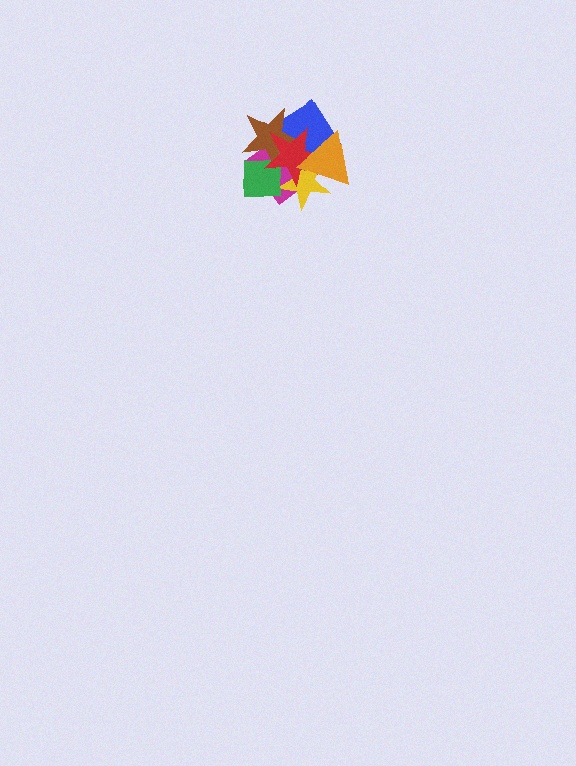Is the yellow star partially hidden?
Yes, it is partially covered by another shape.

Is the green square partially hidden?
Yes, it is partially covered by another shape.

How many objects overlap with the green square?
4 objects overlap with the green square.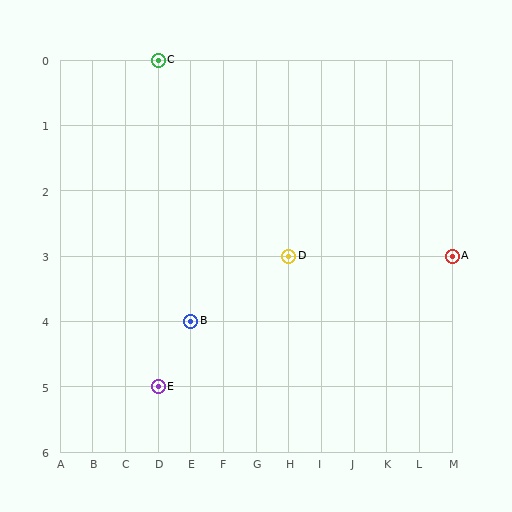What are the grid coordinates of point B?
Point B is at grid coordinates (E, 4).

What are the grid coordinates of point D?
Point D is at grid coordinates (H, 3).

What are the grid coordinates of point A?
Point A is at grid coordinates (M, 3).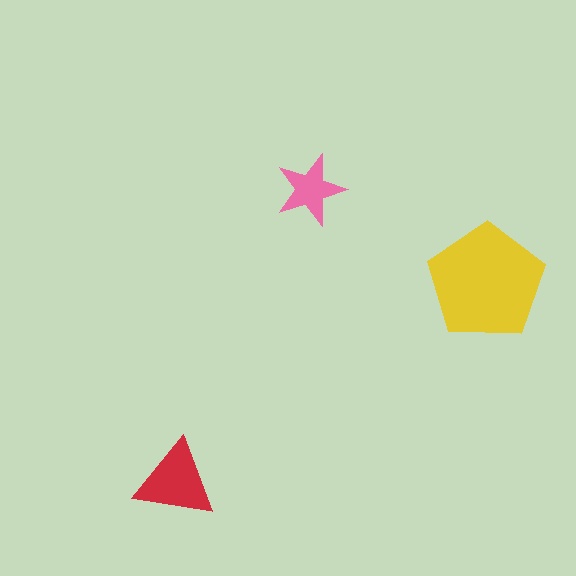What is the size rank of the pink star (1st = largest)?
3rd.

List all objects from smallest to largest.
The pink star, the red triangle, the yellow pentagon.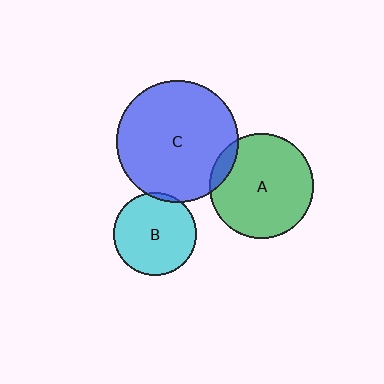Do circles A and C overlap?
Yes.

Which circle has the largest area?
Circle C (blue).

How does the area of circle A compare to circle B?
Approximately 1.6 times.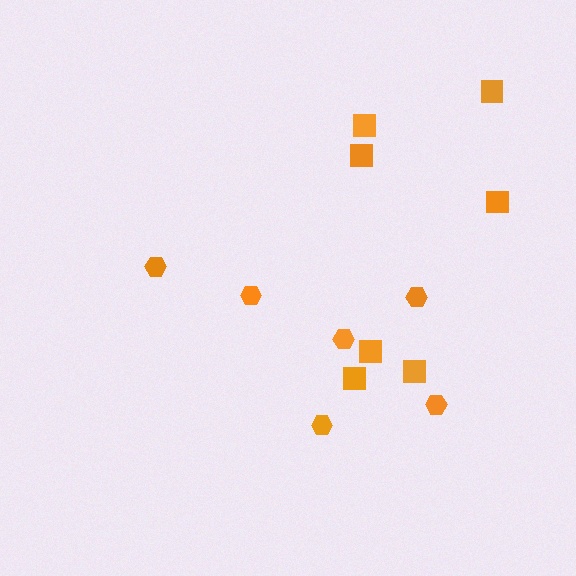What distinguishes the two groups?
There are 2 groups: one group of squares (7) and one group of hexagons (6).